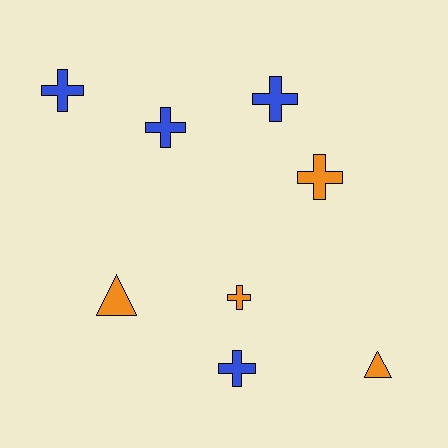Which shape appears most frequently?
Cross, with 6 objects.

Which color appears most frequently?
Blue, with 4 objects.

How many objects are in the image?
There are 8 objects.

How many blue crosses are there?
There are 4 blue crosses.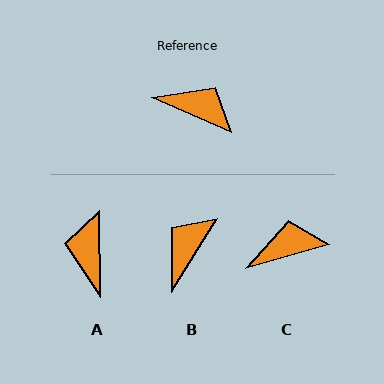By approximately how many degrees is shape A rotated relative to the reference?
Approximately 115 degrees counter-clockwise.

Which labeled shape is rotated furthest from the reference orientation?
A, about 115 degrees away.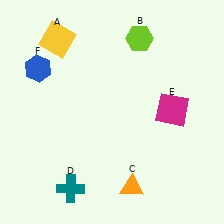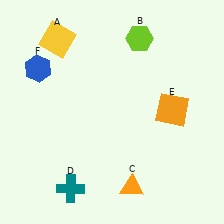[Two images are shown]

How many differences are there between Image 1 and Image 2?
There is 1 difference between the two images.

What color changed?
The square (E) changed from magenta in Image 1 to orange in Image 2.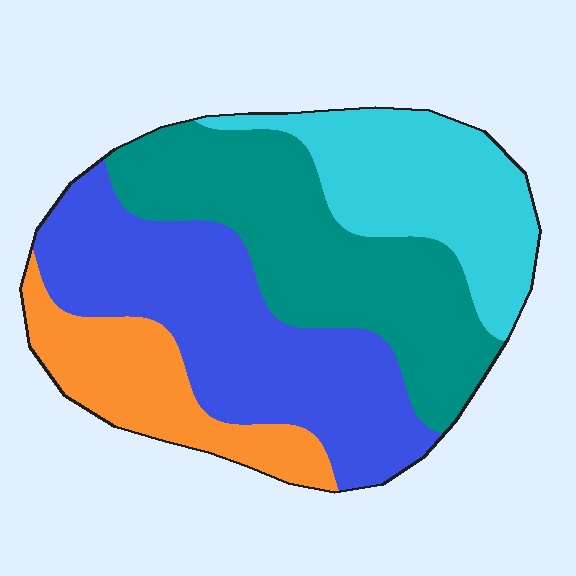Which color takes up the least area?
Orange, at roughly 15%.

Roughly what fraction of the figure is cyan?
Cyan takes up about one fifth (1/5) of the figure.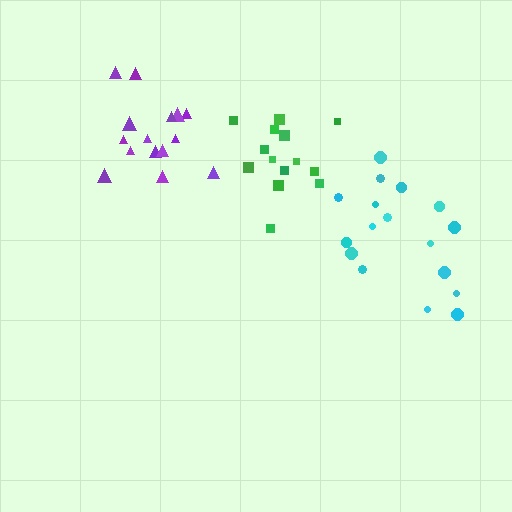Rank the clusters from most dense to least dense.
green, purple, cyan.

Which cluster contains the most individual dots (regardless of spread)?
Cyan (17).